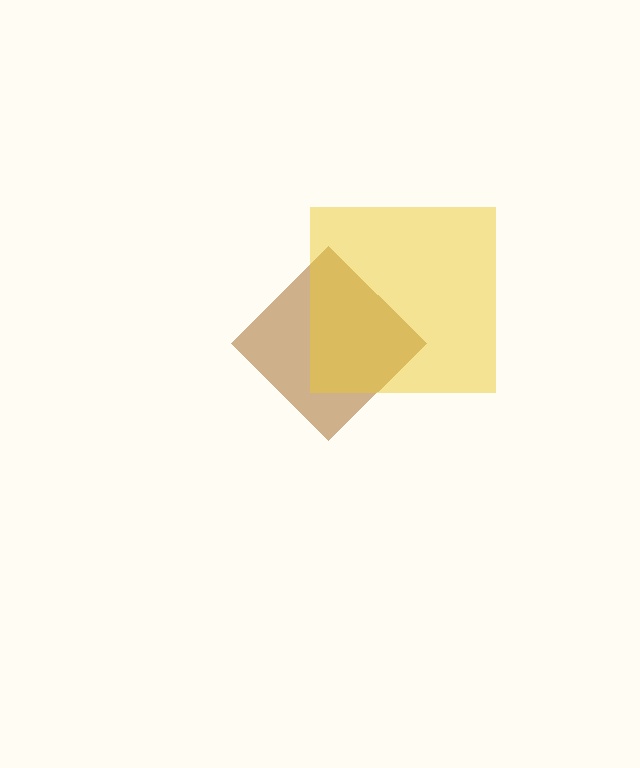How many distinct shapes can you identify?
There are 2 distinct shapes: a brown diamond, a yellow square.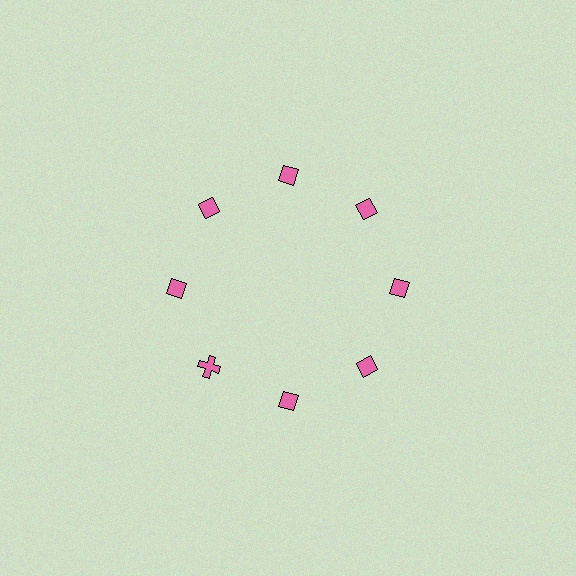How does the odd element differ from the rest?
It has a different shape: cross instead of diamond.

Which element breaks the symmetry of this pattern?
The pink cross at roughly the 8 o'clock position breaks the symmetry. All other shapes are pink diamonds.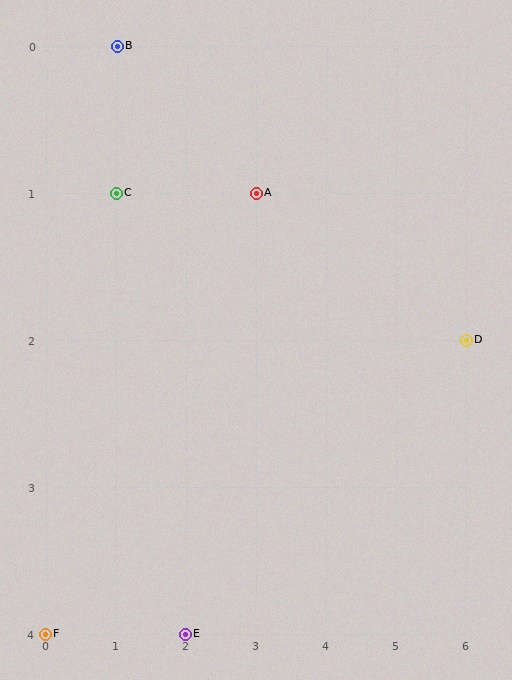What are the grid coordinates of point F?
Point F is at grid coordinates (0, 4).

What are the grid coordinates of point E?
Point E is at grid coordinates (2, 4).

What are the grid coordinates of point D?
Point D is at grid coordinates (6, 2).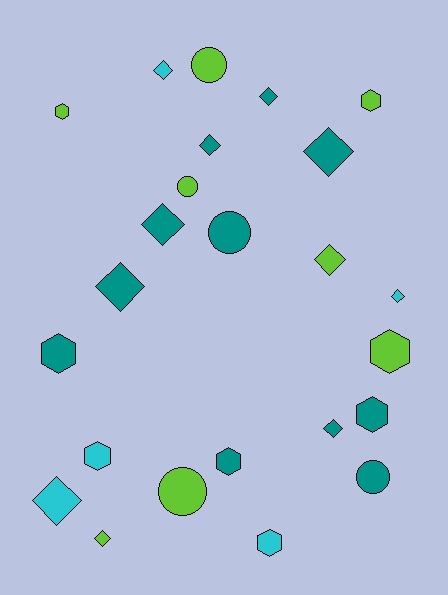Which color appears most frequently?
Teal, with 11 objects.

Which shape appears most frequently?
Diamond, with 11 objects.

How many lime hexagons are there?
There are 3 lime hexagons.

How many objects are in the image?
There are 24 objects.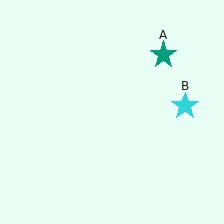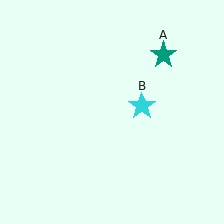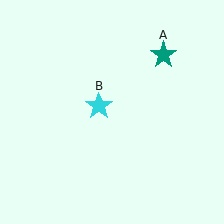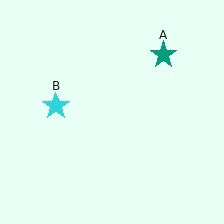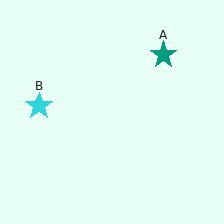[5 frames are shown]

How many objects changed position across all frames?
1 object changed position: cyan star (object B).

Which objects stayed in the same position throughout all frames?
Teal star (object A) remained stationary.